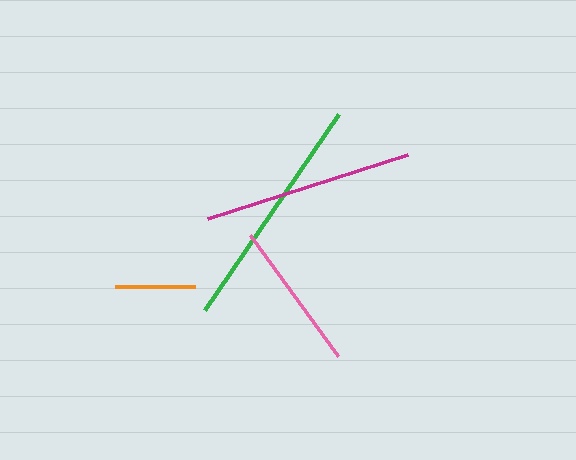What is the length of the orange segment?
The orange segment is approximately 81 pixels long.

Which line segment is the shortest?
The orange line is the shortest at approximately 81 pixels.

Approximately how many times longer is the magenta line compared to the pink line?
The magenta line is approximately 1.4 times the length of the pink line.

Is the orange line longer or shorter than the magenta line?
The magenta line is longer than the orange line.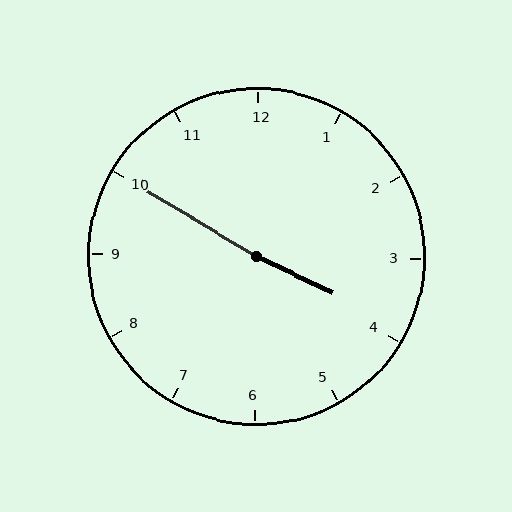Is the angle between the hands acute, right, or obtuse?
It is obtuse.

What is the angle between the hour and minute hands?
Approximately 175 degrees.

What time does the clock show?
3:50.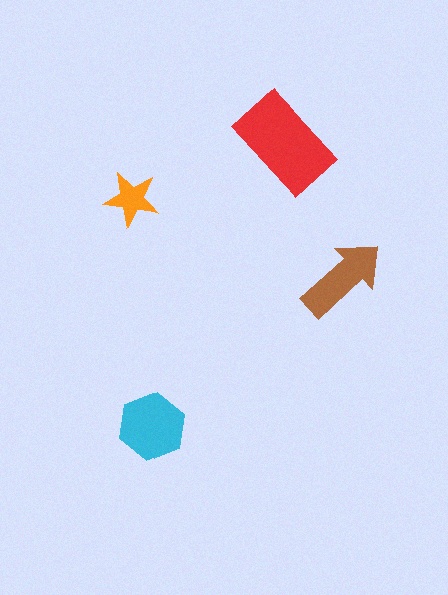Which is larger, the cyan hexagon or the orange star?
The cyan hexagon.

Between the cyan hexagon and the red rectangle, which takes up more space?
The red rectangle.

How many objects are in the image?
There are 4 objects in the image.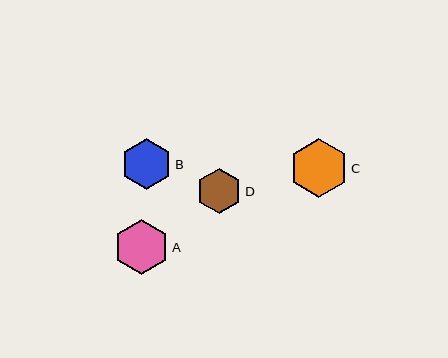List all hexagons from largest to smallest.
From largest to smallest: C, A, B, D.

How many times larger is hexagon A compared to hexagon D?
Hexagon A is approximately 1.2 times the size of hexagon D.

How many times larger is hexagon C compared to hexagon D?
Hexagon C is approximately 1.3 times the size of hexagon D.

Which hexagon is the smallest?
Hexagon D is the smallest with a size of approximately 45 pixels.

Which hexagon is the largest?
Hexagon C is the largest with a size of approximately 59 pixels.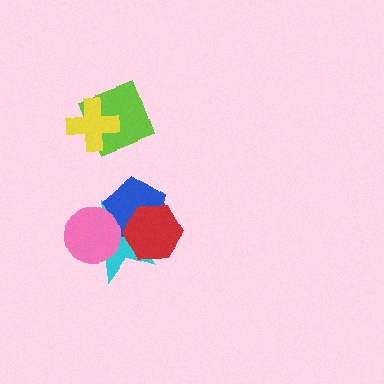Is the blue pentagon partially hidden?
Yes, it is partially covered by another shape.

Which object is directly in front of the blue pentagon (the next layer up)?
The pink circle is directly in front of the blue pentagon.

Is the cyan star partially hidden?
Yes, it is partially covered by another shape.